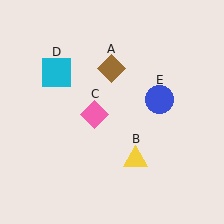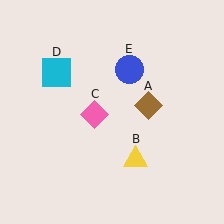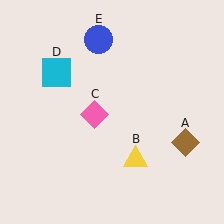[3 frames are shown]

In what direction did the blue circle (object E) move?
The blue circle (object E) moved up and to the left.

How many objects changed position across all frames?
2 objects changed position: brown diamond (object A), blue circle (object E).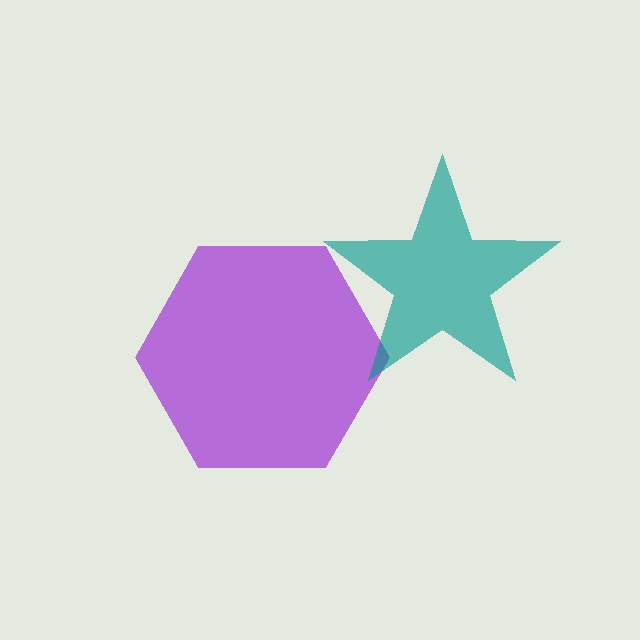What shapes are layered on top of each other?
The layered shapes are: a purple hexagon, a teal star.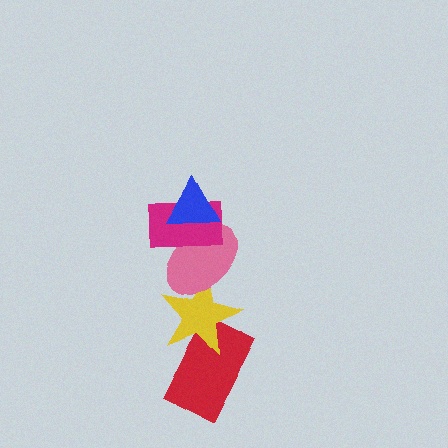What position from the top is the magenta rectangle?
The magenta rectangle is 2nd from the top.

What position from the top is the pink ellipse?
The pink ellipse is 3rd from the top.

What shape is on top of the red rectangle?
The yellow star is on top of the red rectangle.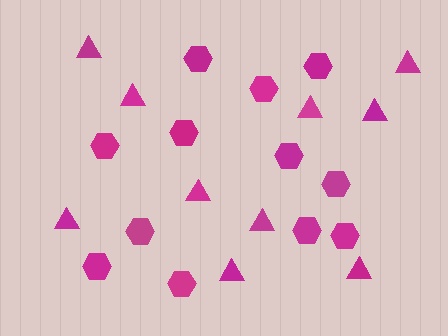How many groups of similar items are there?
There are 2 groups: one group of hexagons (12) and one group of triangles (10).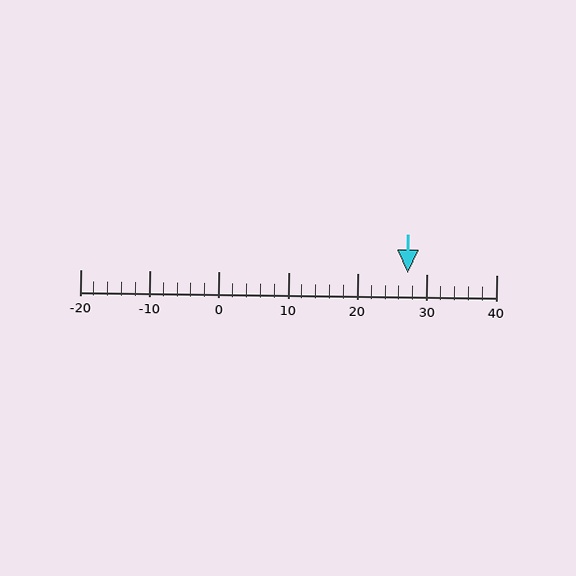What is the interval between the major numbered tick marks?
The major tick marks are spaced 10 units apart.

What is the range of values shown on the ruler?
The ruler shows values from -20 to 40.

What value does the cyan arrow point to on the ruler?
The cyan arrow points to approximately 27.